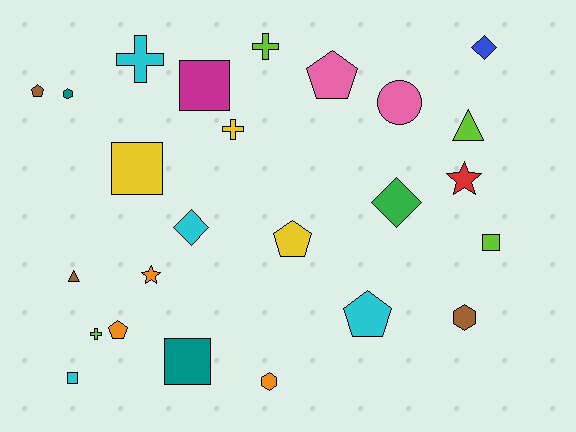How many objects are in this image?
There are 25 objects.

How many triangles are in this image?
There are 2 triangles.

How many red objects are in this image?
There is 1 red object.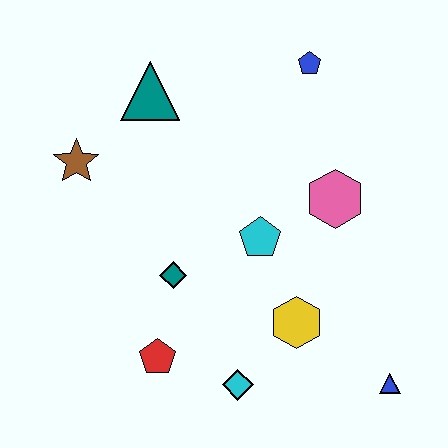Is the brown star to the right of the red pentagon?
No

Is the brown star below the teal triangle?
Yes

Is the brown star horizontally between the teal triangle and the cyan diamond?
No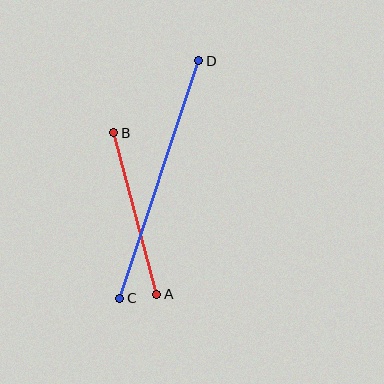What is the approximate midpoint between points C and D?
The midpoint is at approximately (159, 180) pixels.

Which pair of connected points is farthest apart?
Points C and D are farthest apart.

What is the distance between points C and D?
The distance is approximately 250 pixels.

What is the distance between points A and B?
The distance is approximately 167 pixels.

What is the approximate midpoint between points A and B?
The midpoint is at approximately (135, 214) pixels.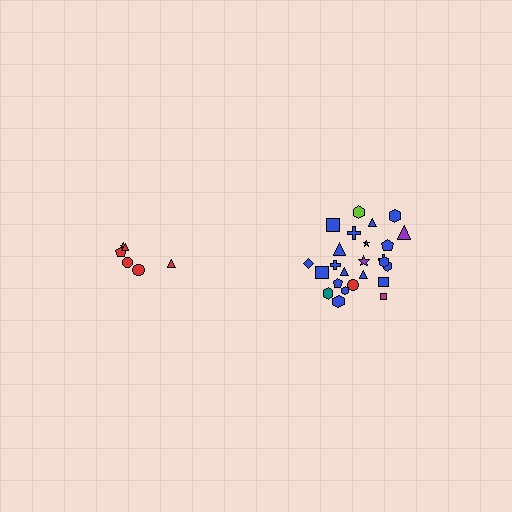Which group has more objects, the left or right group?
The right group.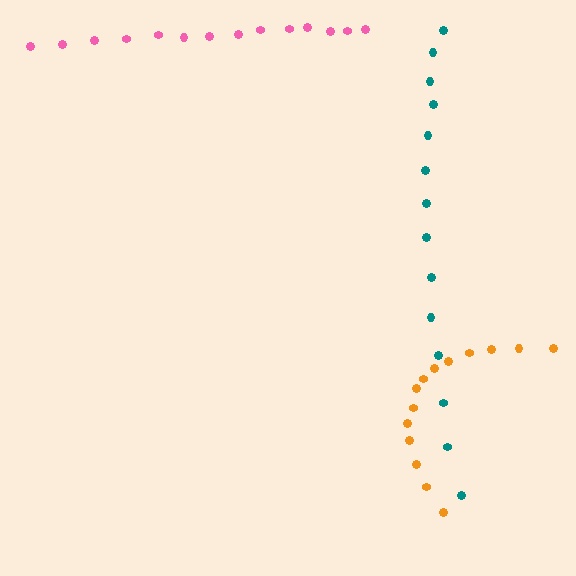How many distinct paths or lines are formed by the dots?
There are 3 distinct paths.